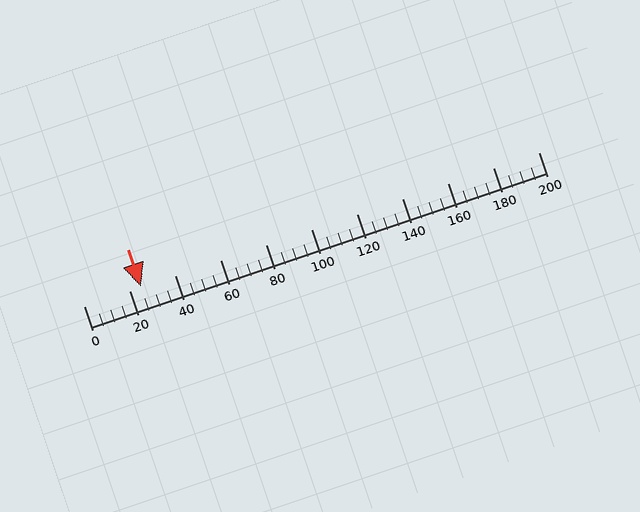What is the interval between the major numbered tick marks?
The major tick marks are spaced 20 units apart.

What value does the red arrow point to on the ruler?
The red arrow points to approximately 25.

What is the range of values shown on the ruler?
The ruler shows values from 0 to 200.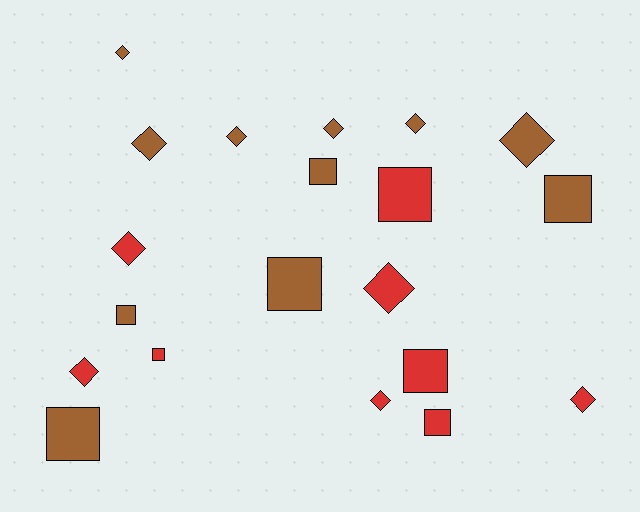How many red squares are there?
There are 4 red squares.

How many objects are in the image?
There are 20 objects.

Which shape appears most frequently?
Diamond, with 11 objects.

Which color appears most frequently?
Brown, with 11 objects.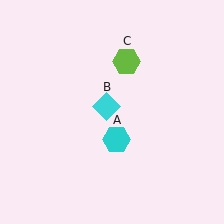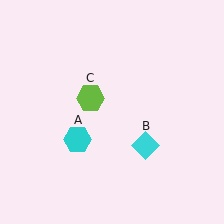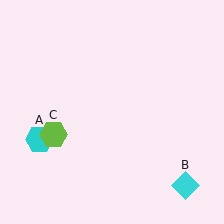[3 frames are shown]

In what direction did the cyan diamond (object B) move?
The cyan diamond (object B) moved down and to the right.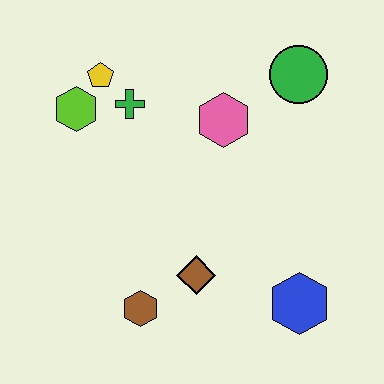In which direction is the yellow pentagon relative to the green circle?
The yellow pentagon is to the left of the green circle.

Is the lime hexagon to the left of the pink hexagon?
Yes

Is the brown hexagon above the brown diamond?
No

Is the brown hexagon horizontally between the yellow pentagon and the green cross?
No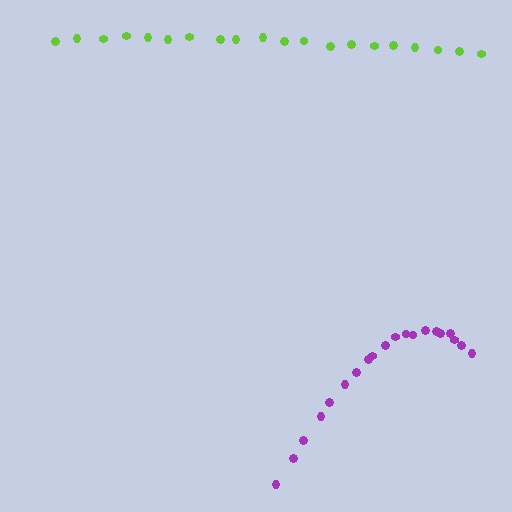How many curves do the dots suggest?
There are 2 distinct paths.